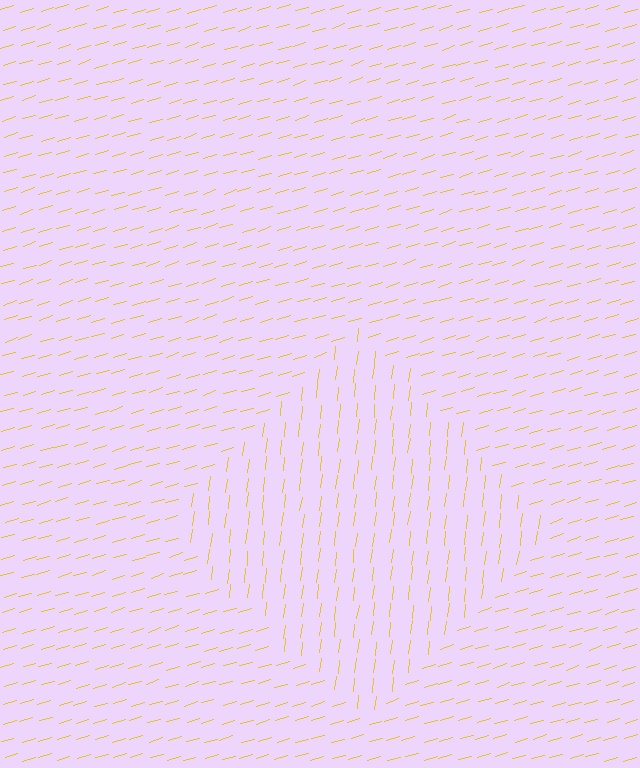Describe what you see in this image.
The image is filled with small yellow line segments. A diamond region in the image has lines oriented differently from the surrounding lines, creating a visible texture boundary.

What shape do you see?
I see a diamond.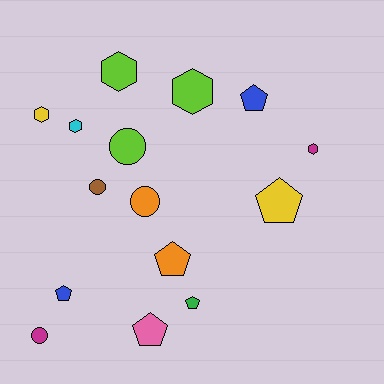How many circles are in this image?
There are 4 circles.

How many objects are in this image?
There are 15 objects.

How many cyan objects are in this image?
There is 1 cyan object.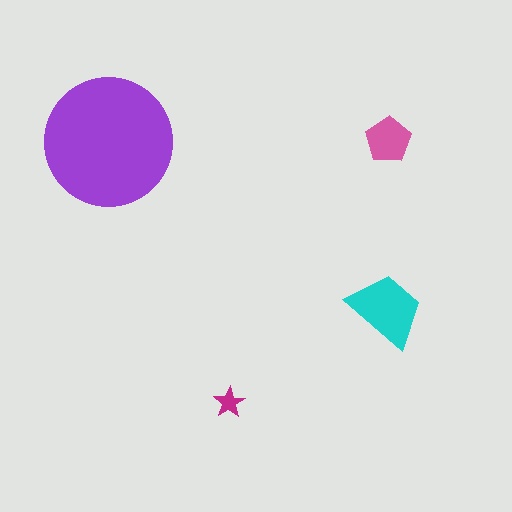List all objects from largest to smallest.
The purple circle, the cyan trapezoid, the pink pentagon, the magenta star.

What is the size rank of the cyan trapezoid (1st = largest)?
2nd.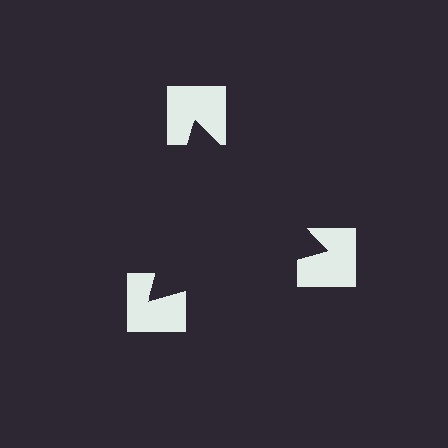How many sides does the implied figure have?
3 sides.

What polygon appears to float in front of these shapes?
An illusory triangle — its edges are inferred from the aligned wedge cuts in the notched squares, not physically drawn.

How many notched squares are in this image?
There are 3 — one at each vertex of the illusory triangle.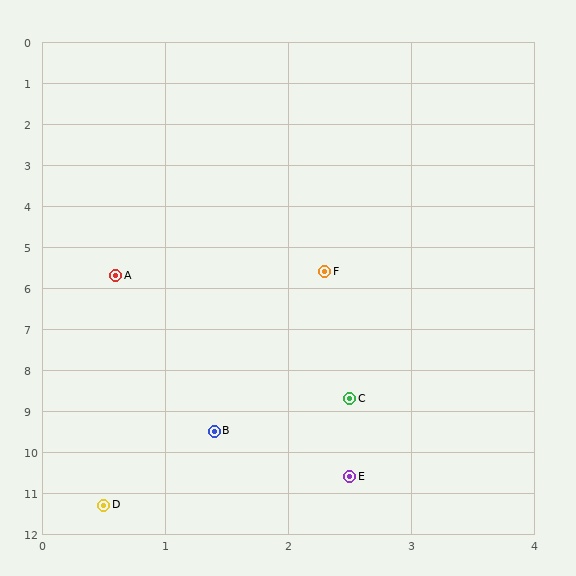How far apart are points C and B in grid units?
Points C and B are about 1.4 grid units apart.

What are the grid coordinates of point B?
Point B is at approximately (1.4, 9.5).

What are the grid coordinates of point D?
Point D is at approximately (0.5, 11.3).